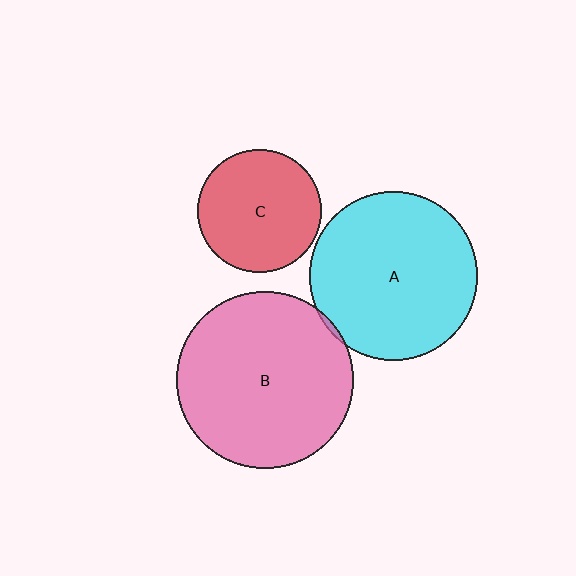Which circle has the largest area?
Circle B (pink).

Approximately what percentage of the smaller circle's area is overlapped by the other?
Approximately 5%.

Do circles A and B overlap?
Yes.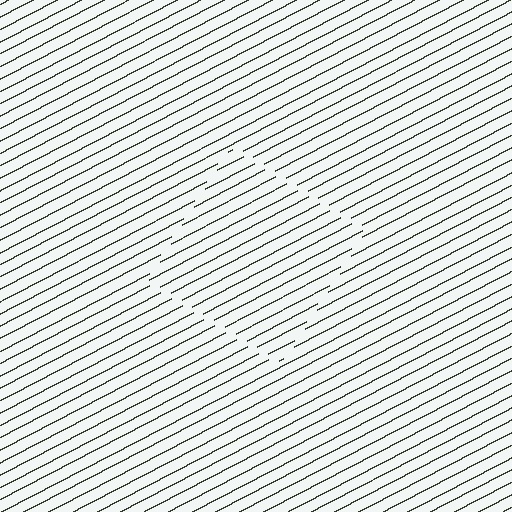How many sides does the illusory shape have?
4 sides — the line-ends trace a square.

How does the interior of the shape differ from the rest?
The interior of the shape contains the same grating, shifted by half a period — the contour is defined by the phase discontinuity where line-ends from the inner and outer gratings abut.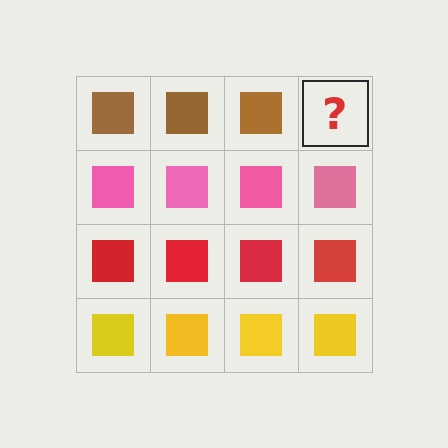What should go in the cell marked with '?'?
The missing cell should contain a brown square.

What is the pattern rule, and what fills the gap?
The rule is that each row has a consistent color. The gap should be filled with a brown square.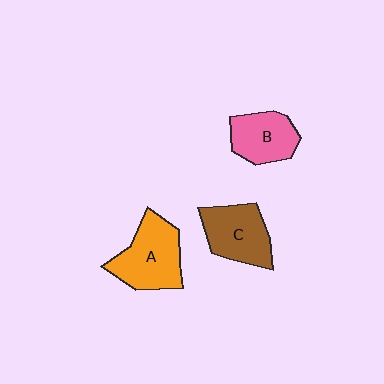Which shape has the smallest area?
Shape B (pink).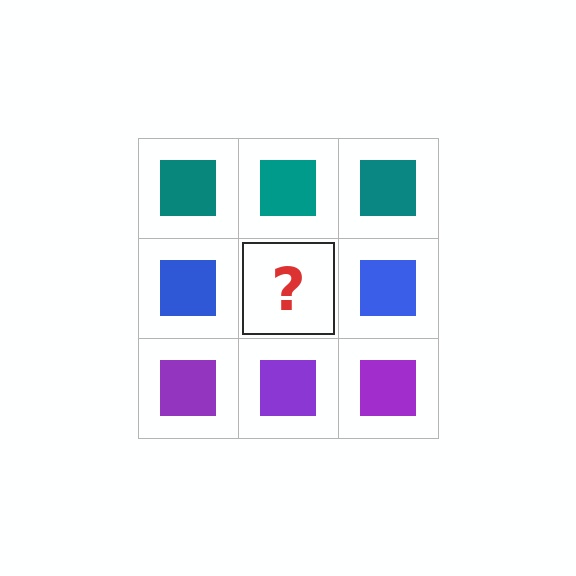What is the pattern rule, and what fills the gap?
The rule is that each row has a consistent color. The gap should be filled with a blue square.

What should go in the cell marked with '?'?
The missing cell should contain a blue square.